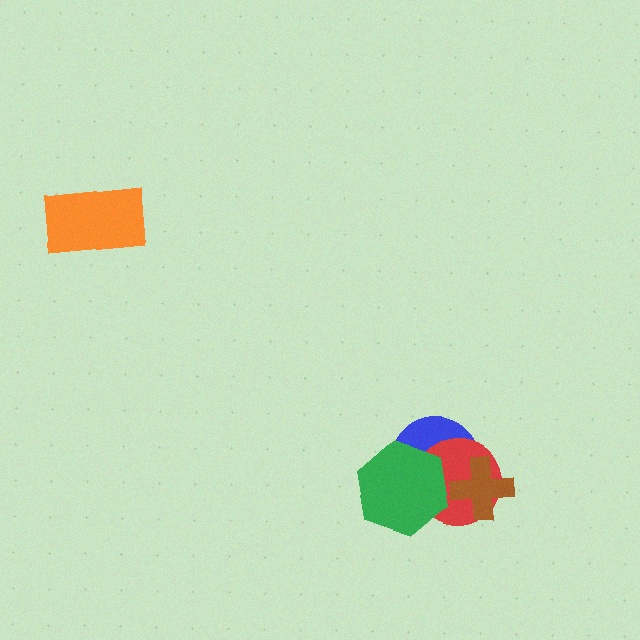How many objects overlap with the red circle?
3 objects overlap with the red circle.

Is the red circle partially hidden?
Yes, it is partially covered by another shape.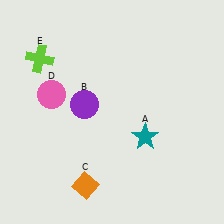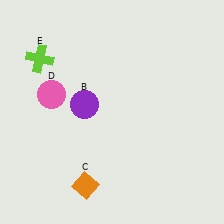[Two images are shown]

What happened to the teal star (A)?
The teal star (A) was removed in Image 2. It was in the bottom-right area of Image 1.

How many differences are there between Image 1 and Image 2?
There is 1 difference between the two images.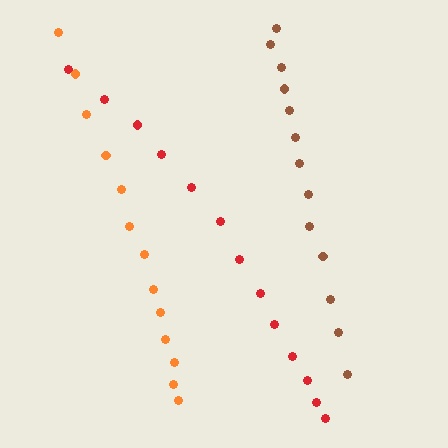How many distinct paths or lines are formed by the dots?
There are 3 distinct paths.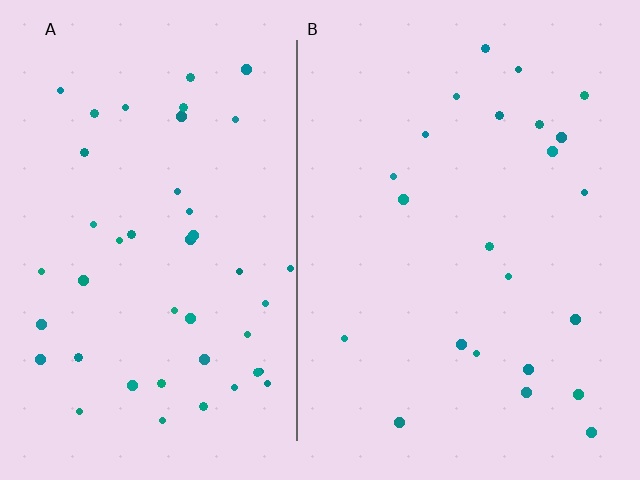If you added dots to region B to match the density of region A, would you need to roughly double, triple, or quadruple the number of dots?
Approximately double.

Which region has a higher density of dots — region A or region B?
A (the left).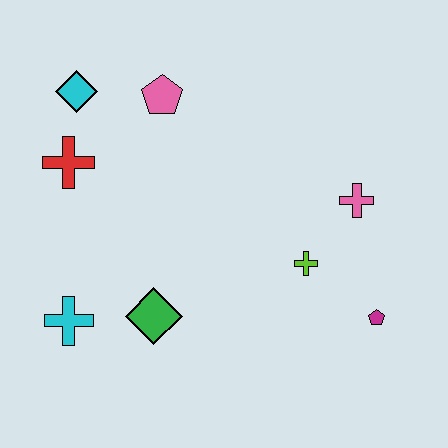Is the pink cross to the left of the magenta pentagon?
Yes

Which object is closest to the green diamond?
The cyan cross is closest to the green diamond.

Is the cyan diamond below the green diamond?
No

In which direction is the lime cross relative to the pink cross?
The lime cross is below the pink cross.